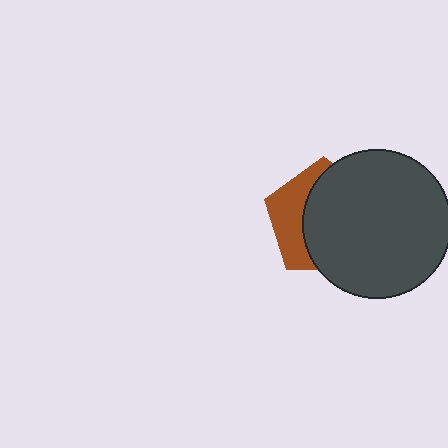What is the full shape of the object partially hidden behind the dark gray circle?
The partially hidden object is a brown pentagon.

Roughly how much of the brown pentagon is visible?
A small part of it is visible (roughly 35%).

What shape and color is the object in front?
The object in front is a dark gray circle.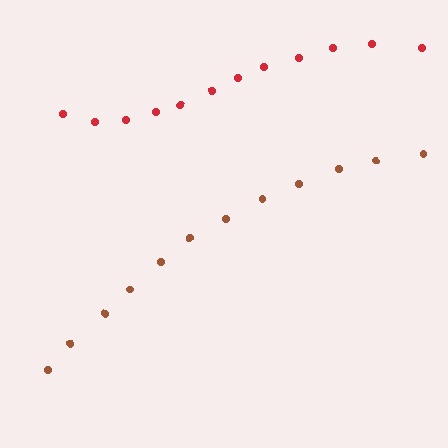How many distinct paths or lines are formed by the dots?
There are 2 distinct paths.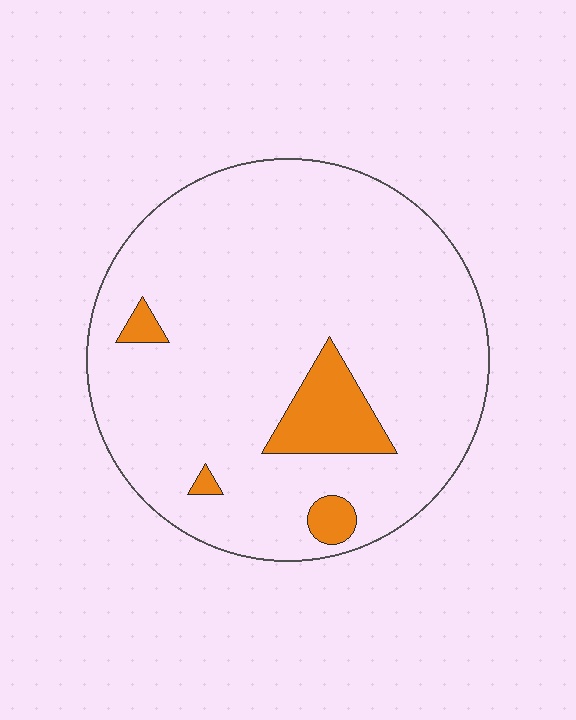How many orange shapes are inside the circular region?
4.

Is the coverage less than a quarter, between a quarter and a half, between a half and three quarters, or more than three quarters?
Less than a quarter.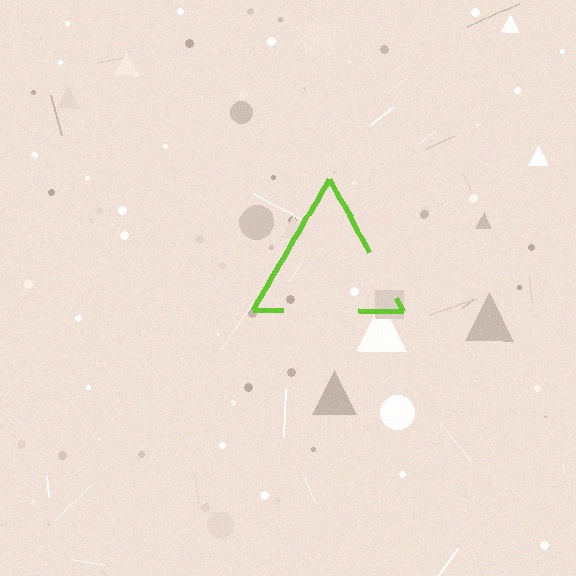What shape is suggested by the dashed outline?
The dashed outline suggests a triangle.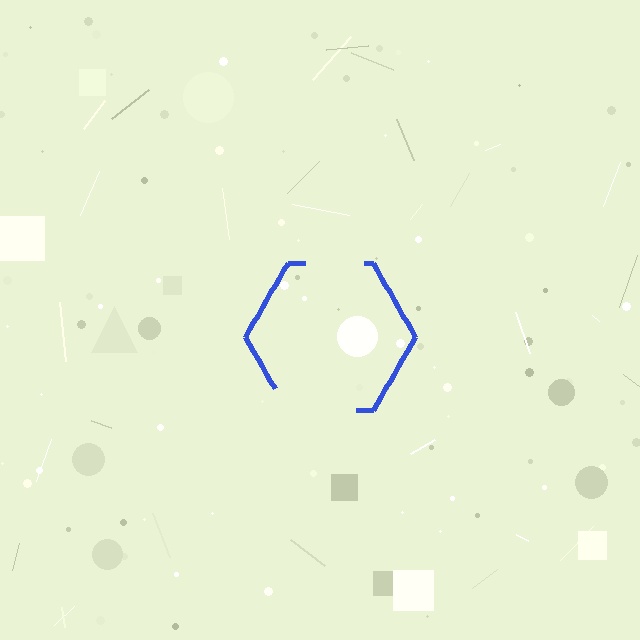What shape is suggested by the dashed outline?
The dashed outline suggests a hexagon.